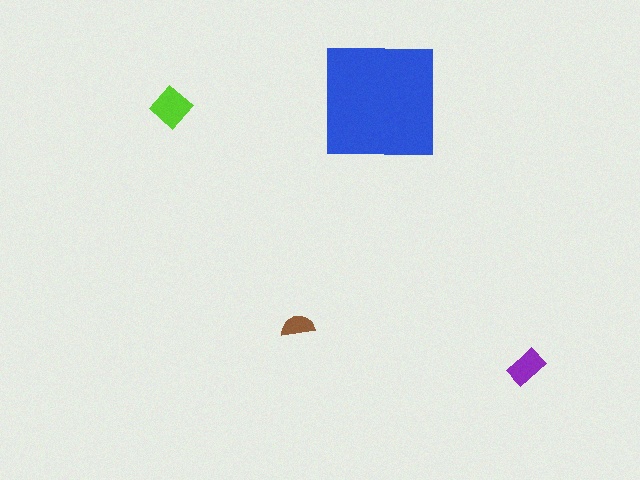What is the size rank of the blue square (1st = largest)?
1st.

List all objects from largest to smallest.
The blue square, the lime diamond, the purple rectangle, the brown semicircle.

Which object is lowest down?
The purple rectangle is bottommost.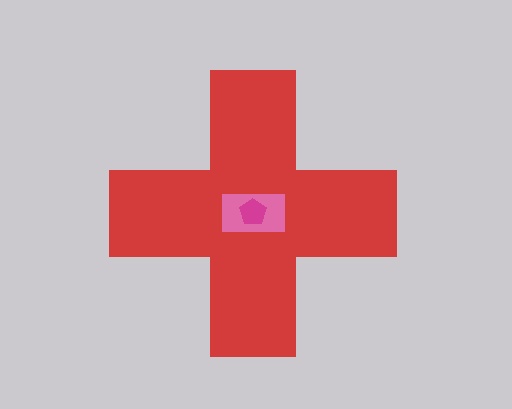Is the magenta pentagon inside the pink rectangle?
Yes.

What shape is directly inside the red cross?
The pink rectangle.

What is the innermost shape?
The magenta pentagon.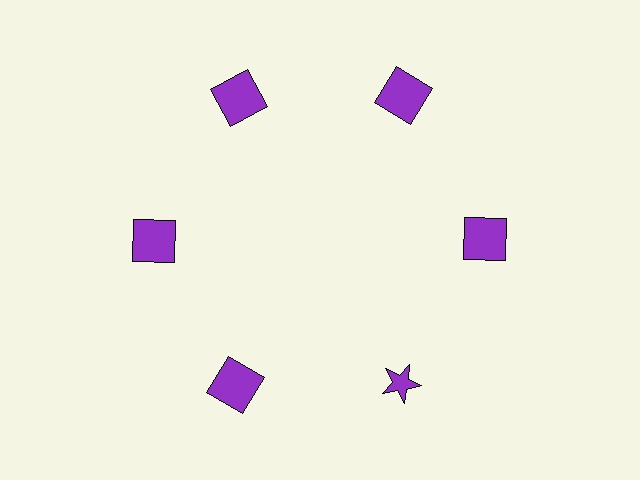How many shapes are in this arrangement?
There are 6 shapes arranged in a ring pattern.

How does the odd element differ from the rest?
It has a different shape: star instead of square.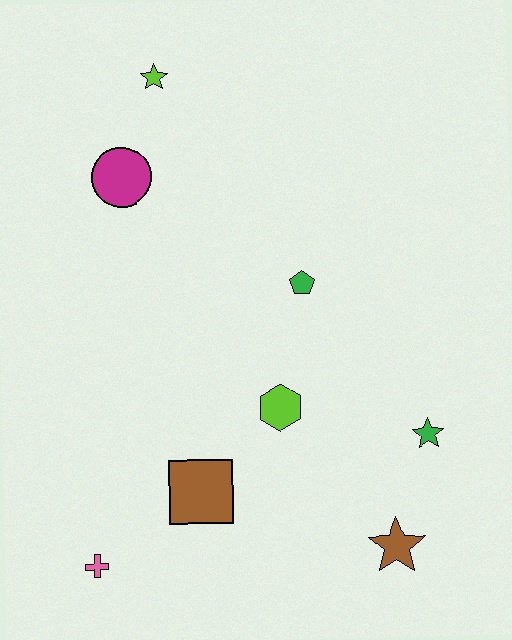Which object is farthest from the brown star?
The lime star is farthest from the brown star.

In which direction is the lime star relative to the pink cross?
The lime star is above the pink cross.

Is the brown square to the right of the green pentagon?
No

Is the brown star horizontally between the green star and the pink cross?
Yes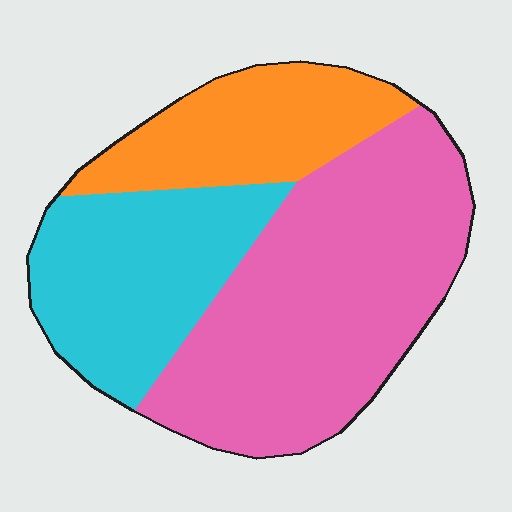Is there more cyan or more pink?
Pink.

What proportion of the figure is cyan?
Cyan covers 28% of the figure.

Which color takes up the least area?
Orange, at roughly 20%.